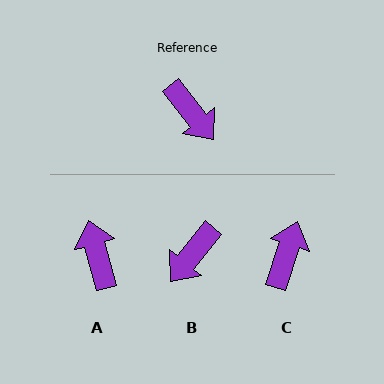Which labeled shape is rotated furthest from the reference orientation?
A, about 157 degrees away.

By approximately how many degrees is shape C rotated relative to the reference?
Approximately 124 degrees counter-clockwise.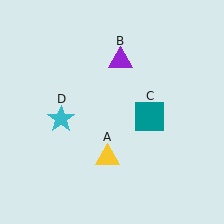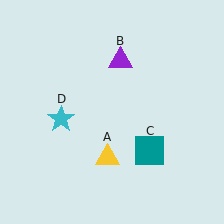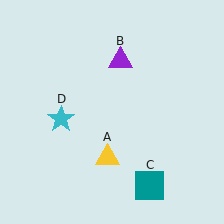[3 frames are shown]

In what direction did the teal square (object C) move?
The teal square (object C) moved down.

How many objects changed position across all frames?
1 object changed position: teal square (object C).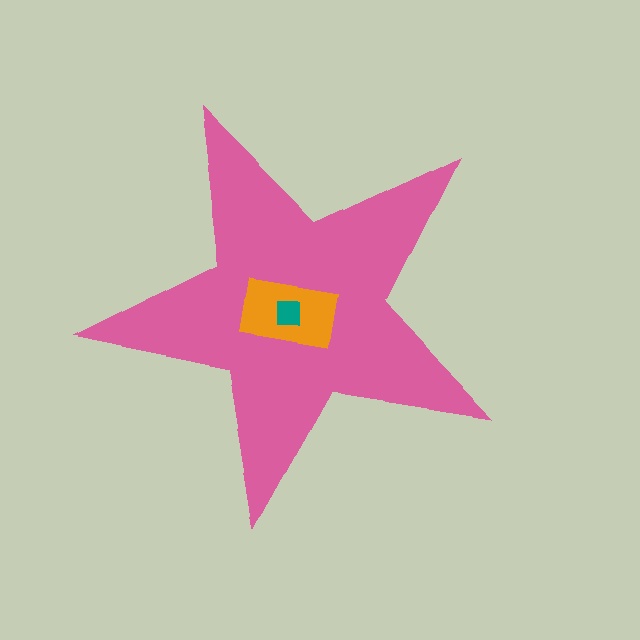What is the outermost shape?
The pink star.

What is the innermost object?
The teal square.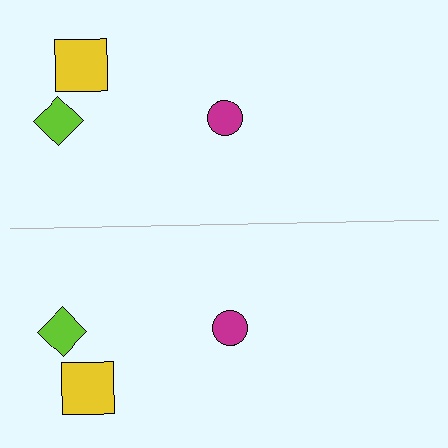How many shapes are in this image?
There are 6 shapes in this image.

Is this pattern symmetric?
Yes, this pattern has bilateral (reflection) symmetry.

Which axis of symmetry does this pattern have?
The pattern has a horizontal axis of symmetry running through the center of the image.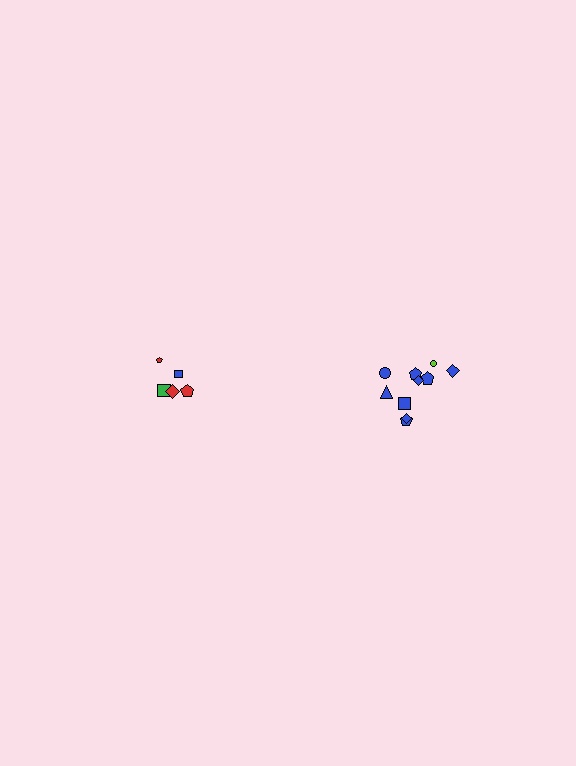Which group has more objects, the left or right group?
The right group.